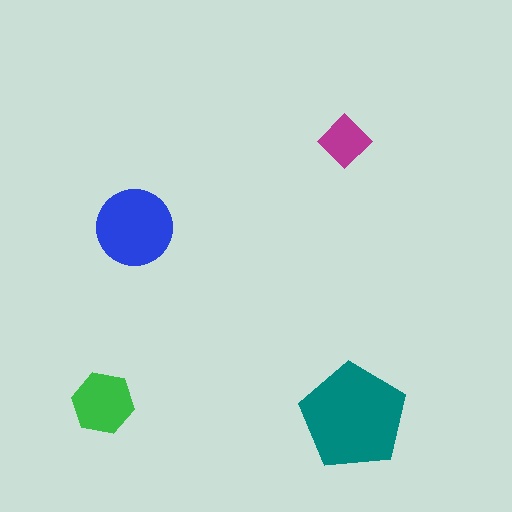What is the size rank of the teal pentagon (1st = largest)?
1st.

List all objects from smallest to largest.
The magenta diamond, the green hexagon, the blue circle, the teal pentagon.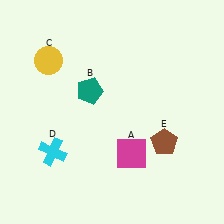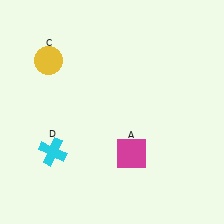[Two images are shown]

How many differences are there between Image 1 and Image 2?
There are 2 differences between the two images.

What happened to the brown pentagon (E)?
The brown pentagon (E) was removed in Image 2. It was in the bottom-right area of Image 1.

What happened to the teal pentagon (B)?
The teal pentagon (B) was removed in Image 2. It was in the top-left area of Image 1.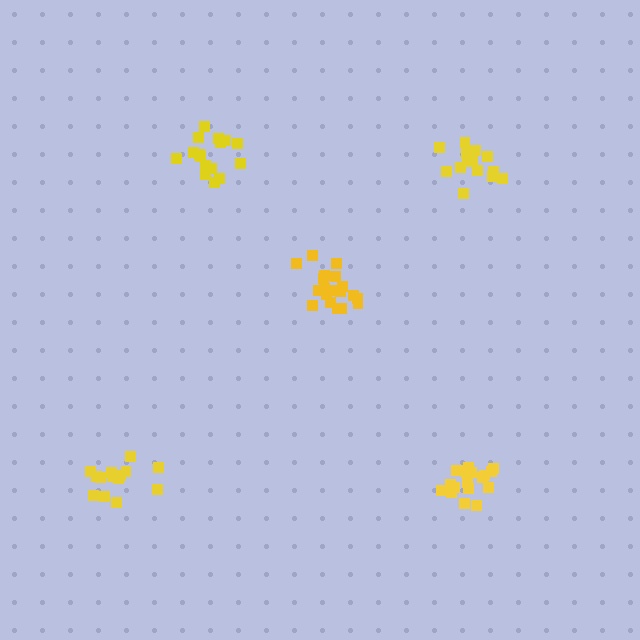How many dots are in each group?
Group 1: 20 dots, Group 2: 14 dots, Group 3: 18 dots, Group 4: 14 dots, Group 5: 16 dots (82 total).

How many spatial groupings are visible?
There are 5 spatial groupings.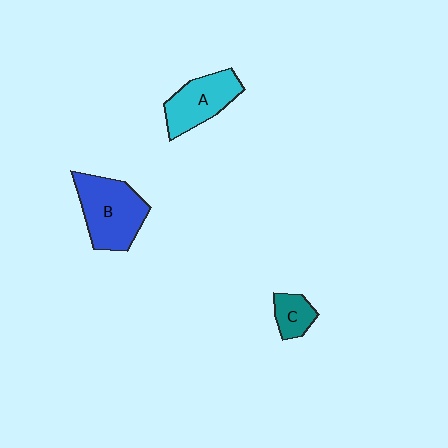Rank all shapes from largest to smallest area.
From largest to smallest: B (blue), A (cyan), C (teal).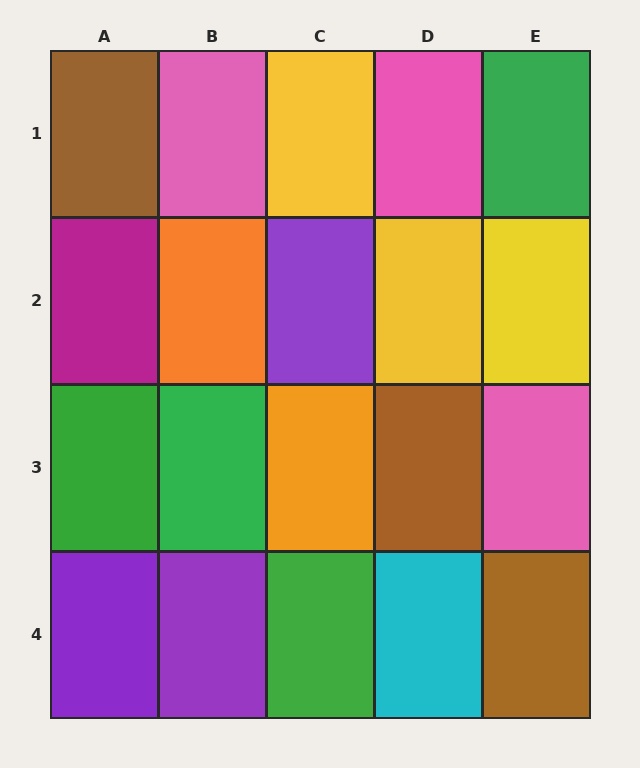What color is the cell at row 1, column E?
Green.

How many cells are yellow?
3 cells are yellow.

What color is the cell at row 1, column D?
Pink.